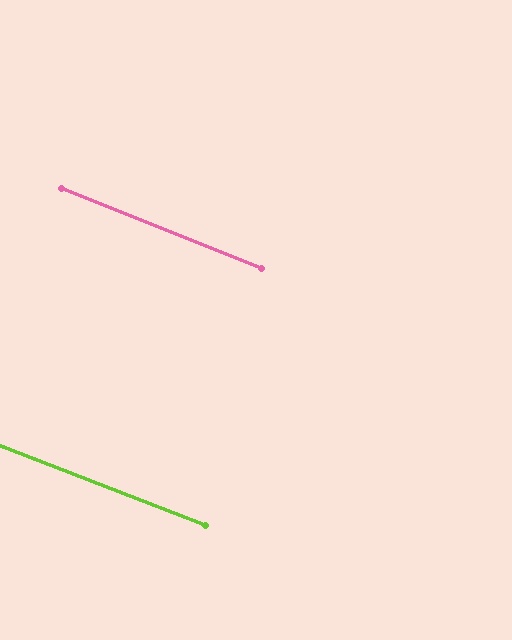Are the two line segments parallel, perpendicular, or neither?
Parallel — their directions differ by only 0.7°.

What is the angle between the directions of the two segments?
Approximately 1 degree.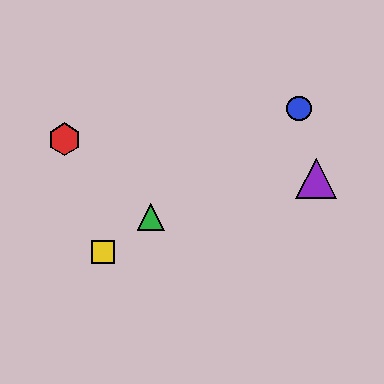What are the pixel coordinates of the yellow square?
The yellow square is at (103, 252).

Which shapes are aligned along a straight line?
The blue circle, the green triangle, the yellow square are aligned along a straight line.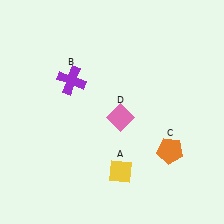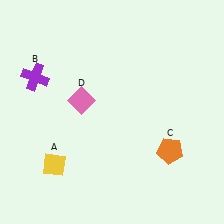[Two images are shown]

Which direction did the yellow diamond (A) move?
The yellow diamond (A) moved left.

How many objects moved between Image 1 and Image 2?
3 objects moved between the two images.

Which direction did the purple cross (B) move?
The purple cross (B) moved left.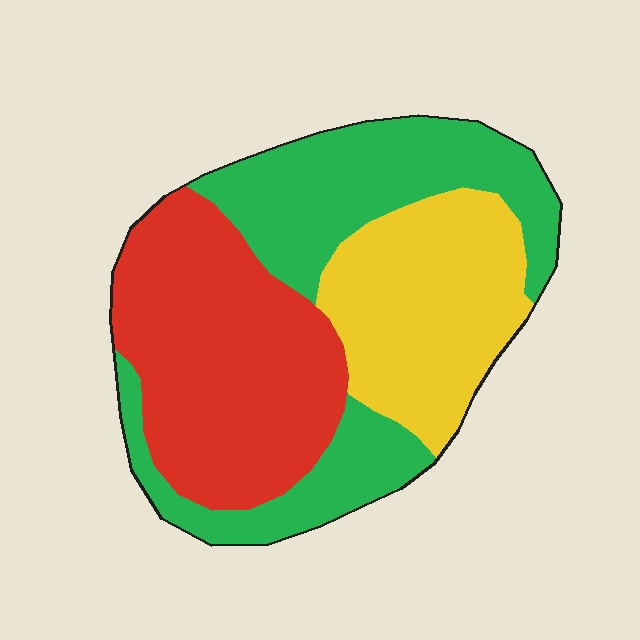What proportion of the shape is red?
Red takes up about three eighths (3/8) of the shape.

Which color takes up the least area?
Yellow, at roughly 25%.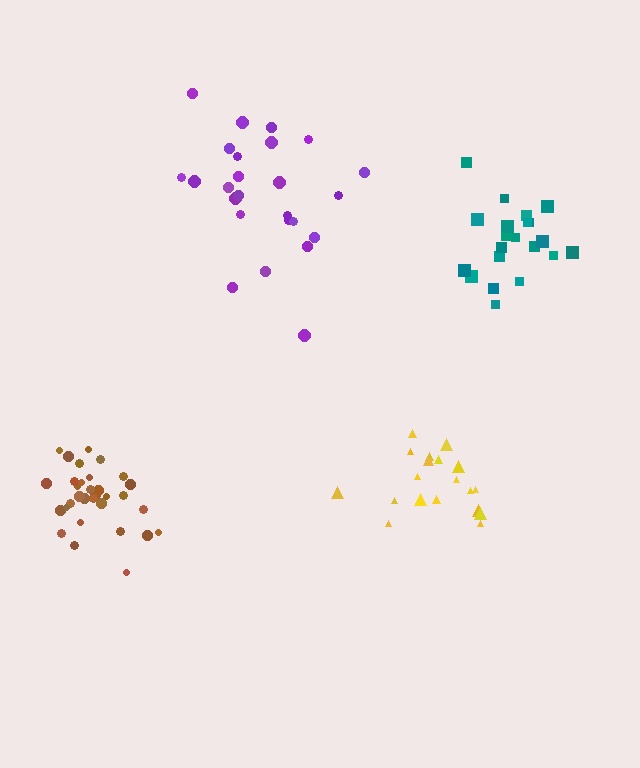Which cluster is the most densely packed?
Brown.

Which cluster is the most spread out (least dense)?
Purple.